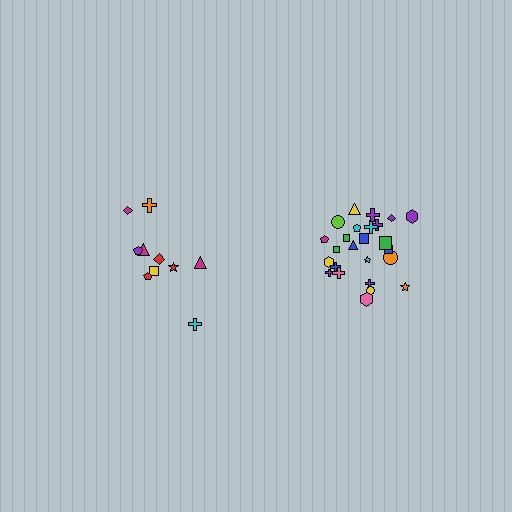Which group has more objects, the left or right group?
The right group.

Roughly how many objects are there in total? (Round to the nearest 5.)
Roughly 35 objects in total.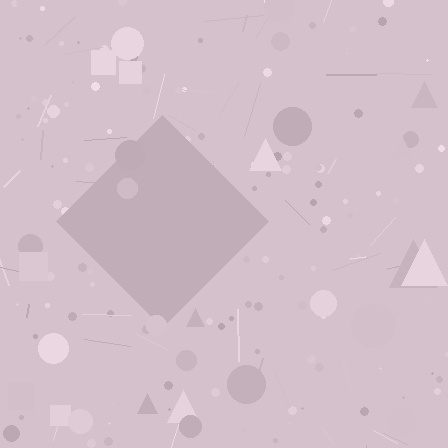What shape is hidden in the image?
A diamond is hidden in the image.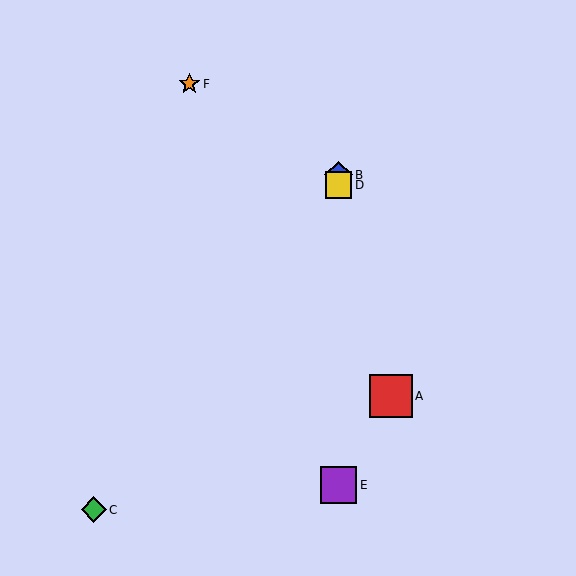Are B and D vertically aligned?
Yes, both are at x≈339.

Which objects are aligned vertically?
Objects B, D, E are aligned vertically.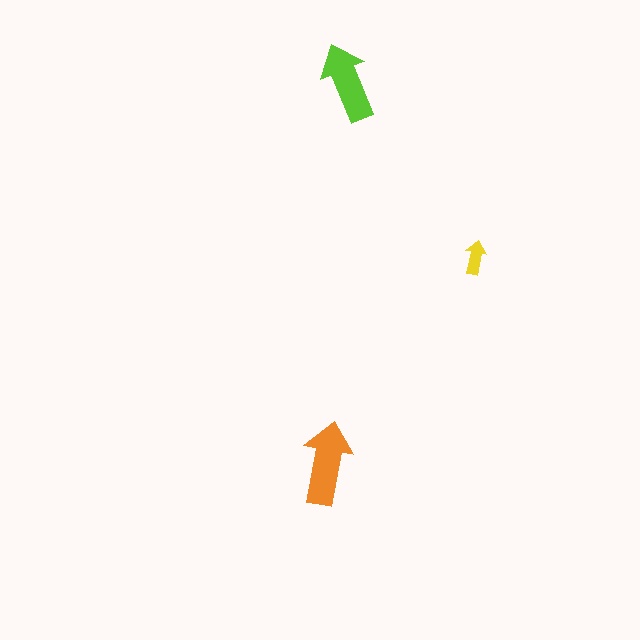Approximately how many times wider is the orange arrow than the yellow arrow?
About 2.5 times wider.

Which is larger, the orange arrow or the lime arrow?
The orange one.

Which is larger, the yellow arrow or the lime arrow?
The lime one.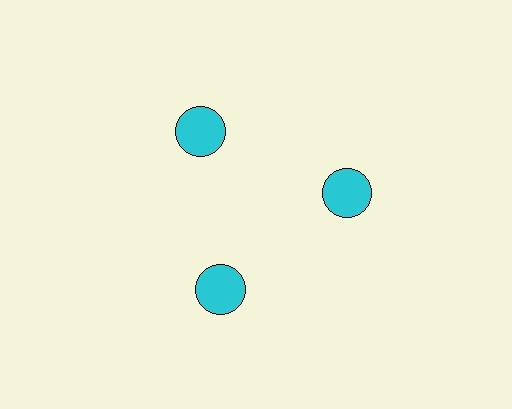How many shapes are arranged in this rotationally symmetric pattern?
There are 3 shapes, arranged in 3 groups of 1.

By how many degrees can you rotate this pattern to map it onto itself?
The pattern maps onto itself every 120 degrees of rotation.